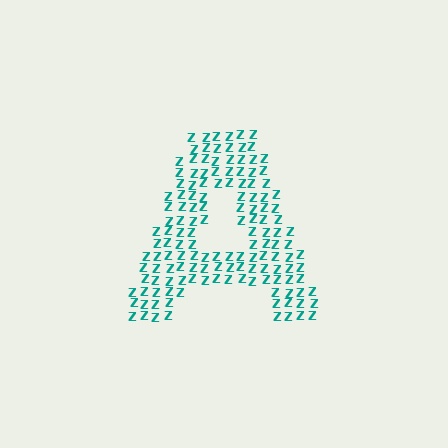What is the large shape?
The large shape is the letter A.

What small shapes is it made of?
It is made of small letter Z's.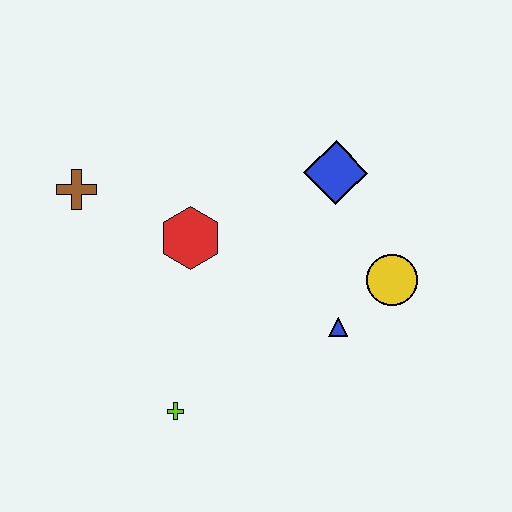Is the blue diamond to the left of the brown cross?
No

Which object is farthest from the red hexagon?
The yellow circle is farthest from the red hexagon.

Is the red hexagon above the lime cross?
Yes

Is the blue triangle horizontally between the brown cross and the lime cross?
No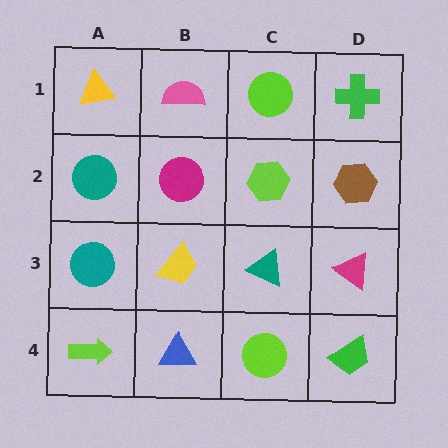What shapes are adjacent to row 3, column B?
A magenta circle (row 2, column B), a blue triangle (row 4, column B), a teal circle (row 3, column A), a teal triangle (row 3, column C).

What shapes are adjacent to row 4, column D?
A magenta triangle (row 3, column D), a lime circle (row 4, column C).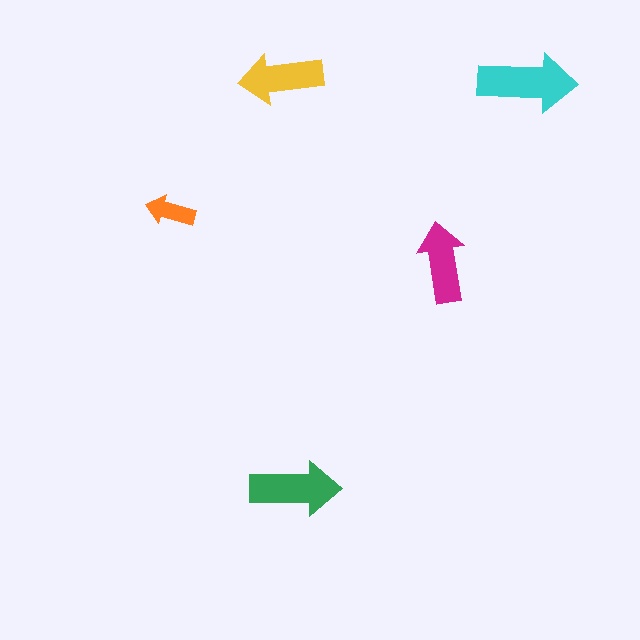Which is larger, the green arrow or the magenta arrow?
The green one.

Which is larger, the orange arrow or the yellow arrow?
The yellow one.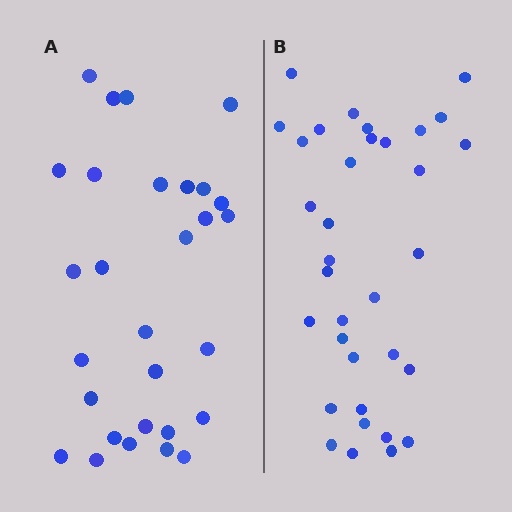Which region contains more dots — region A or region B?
Region B (the right region) has more dots.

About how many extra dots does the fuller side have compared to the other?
Region B has about 5 more dots than region A.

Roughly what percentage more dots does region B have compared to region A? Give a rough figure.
About 15% more.